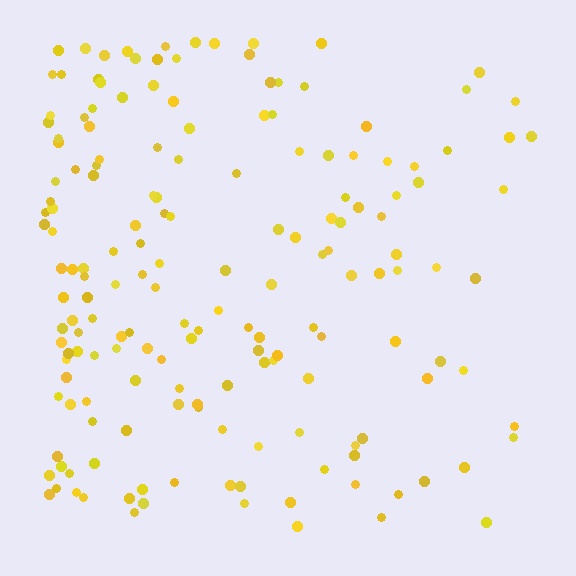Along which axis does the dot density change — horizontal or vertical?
Horizontal.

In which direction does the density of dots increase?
From right to left, with the left side densest.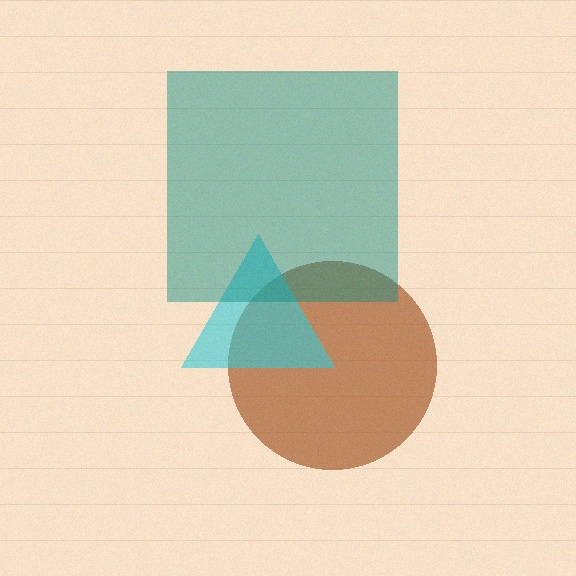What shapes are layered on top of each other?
The layered shapes are: a brown circle, a cyan triangle, a teal square.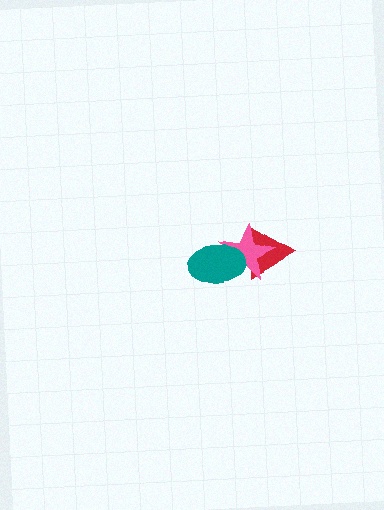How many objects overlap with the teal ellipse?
2 objects overlap with the teal ellipse.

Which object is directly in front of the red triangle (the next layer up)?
The pink star is directly in front of the red triangle.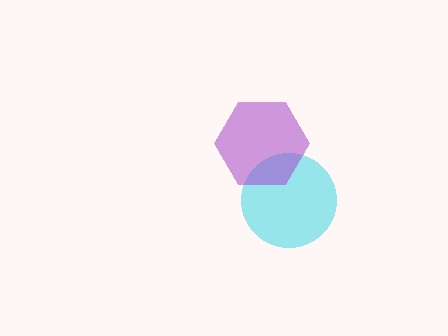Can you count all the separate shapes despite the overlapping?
Yes, there are 2 separate shapes.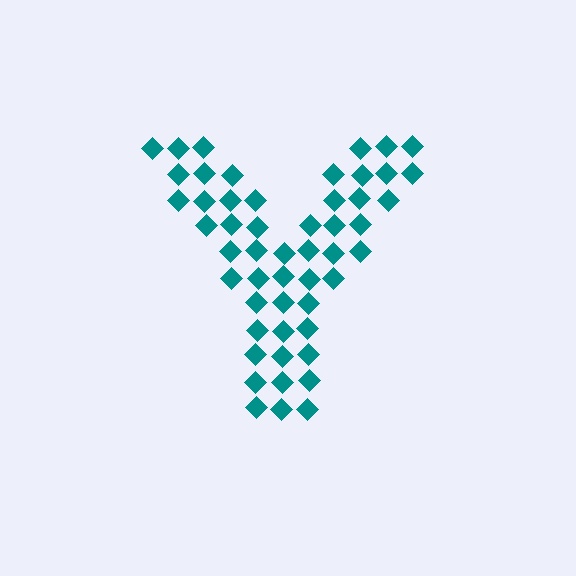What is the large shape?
The large shape is the letter Y.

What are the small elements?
The small elements are diamonds.